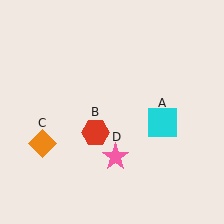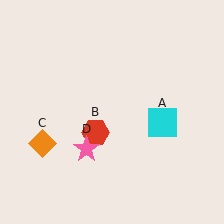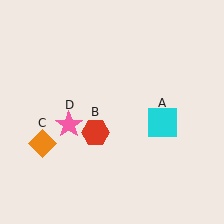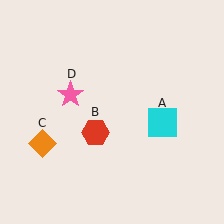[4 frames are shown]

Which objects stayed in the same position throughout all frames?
Cyan square (object A) and red hexagon (object B) and orange diamond (object C) remained stationary.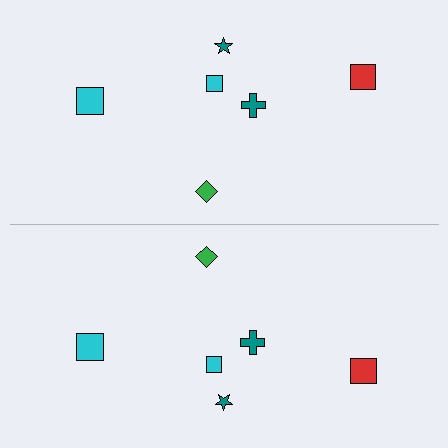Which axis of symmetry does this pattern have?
The pattern has a horizontal axis of symmetry running through the center of the image.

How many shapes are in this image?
There are 12 shapes in this image.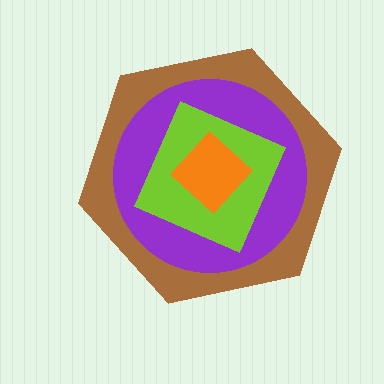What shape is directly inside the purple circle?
The lime diamond.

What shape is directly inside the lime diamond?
The orange diamond.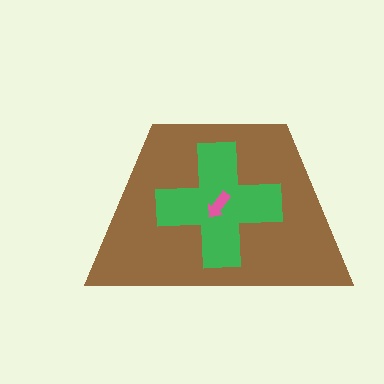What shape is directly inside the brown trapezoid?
The green cross.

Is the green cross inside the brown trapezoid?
Yes.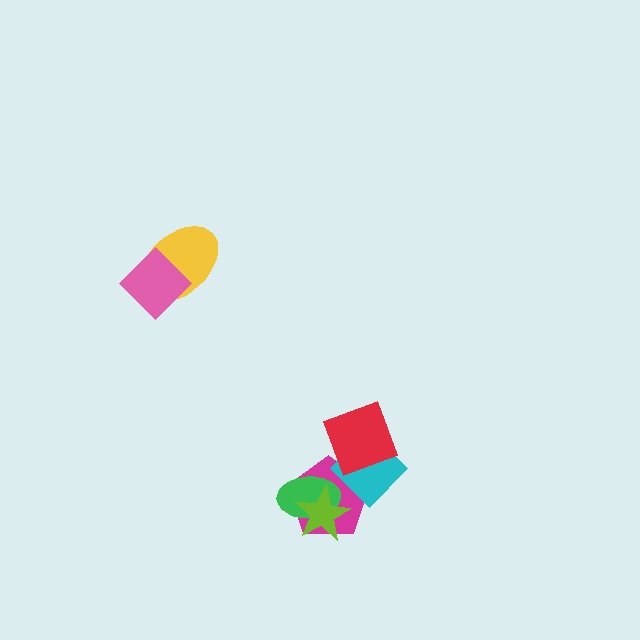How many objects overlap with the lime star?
2 objects overlap with the lime star.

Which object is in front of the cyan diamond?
The red diamond is in front of the cyan diamond.